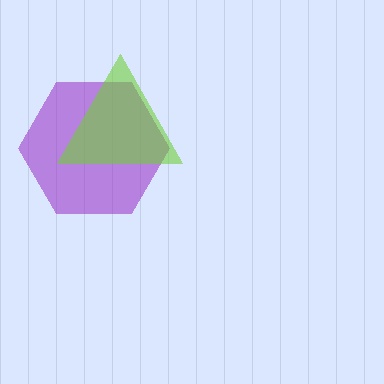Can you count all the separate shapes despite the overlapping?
Yes, there are 2 separate shapes.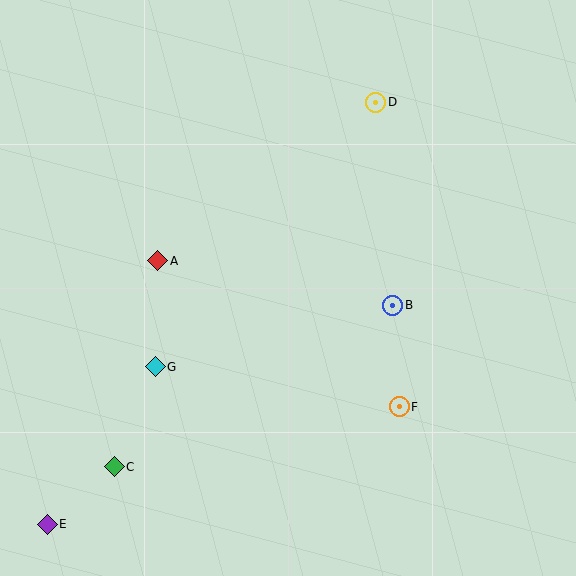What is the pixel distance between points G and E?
The distance between G and E is 191 pixels.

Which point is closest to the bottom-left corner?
Point E is closest to the bottom-left corner.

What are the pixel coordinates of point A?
Point A is at (158, 261).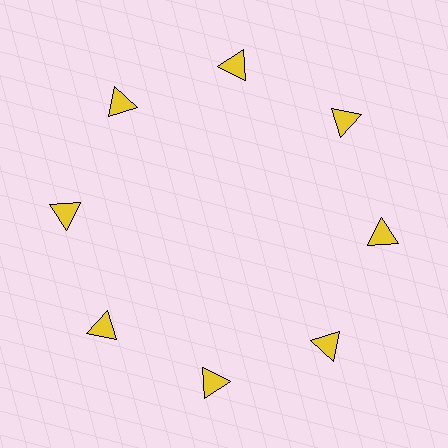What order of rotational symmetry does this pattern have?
This pattern has 8-fold rotational symmetry.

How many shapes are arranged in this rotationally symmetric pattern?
There are 8 shapes, arranged in 8 groups of 1.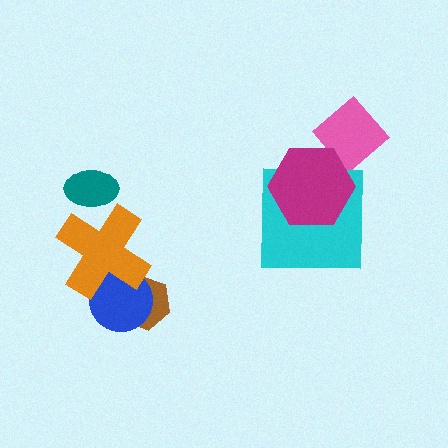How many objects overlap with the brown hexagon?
2 objects overlap with the brown hexagon.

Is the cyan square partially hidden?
Yes, it is partially covered by another shape.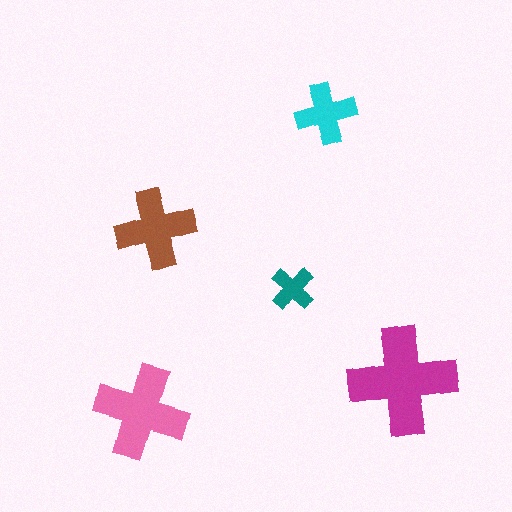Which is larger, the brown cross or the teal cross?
The brown one.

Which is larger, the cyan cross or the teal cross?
The cyan one.